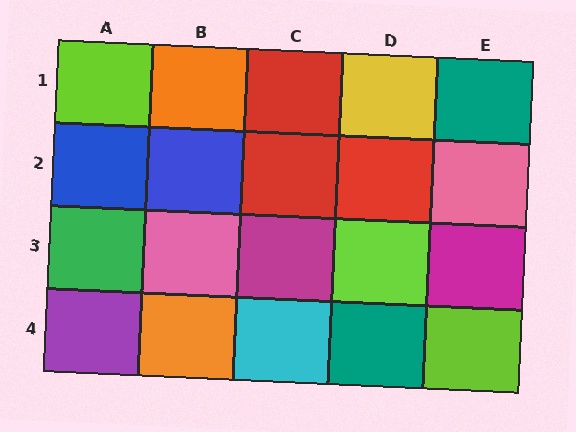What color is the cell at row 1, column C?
Red.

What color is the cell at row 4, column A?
Purple.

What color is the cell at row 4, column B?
Orange.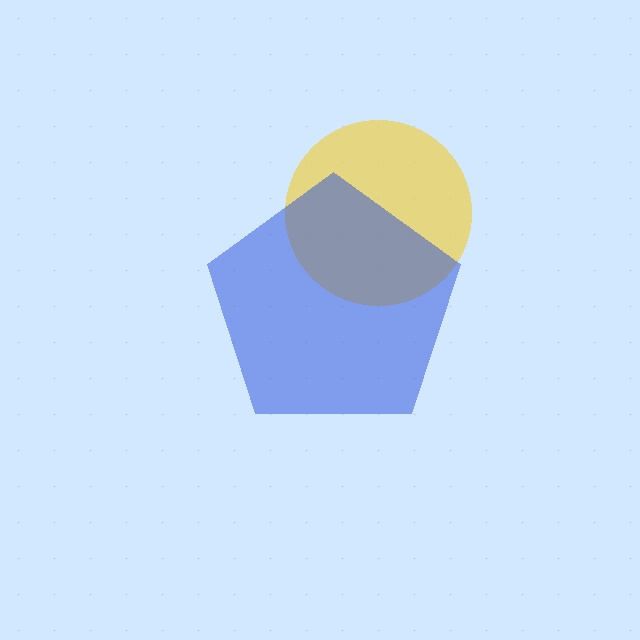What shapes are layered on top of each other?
The layered shapes are: a yellow circle, a blue pentagon.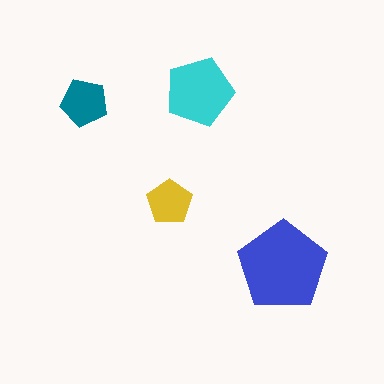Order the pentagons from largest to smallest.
the blue one, the cyan one, the teal one, the yellow one.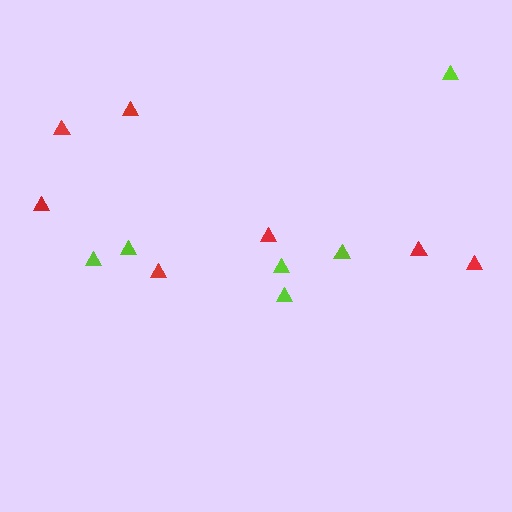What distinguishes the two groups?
There are 2 groups: one group of red triangles (7) and one group of lime triangles (6).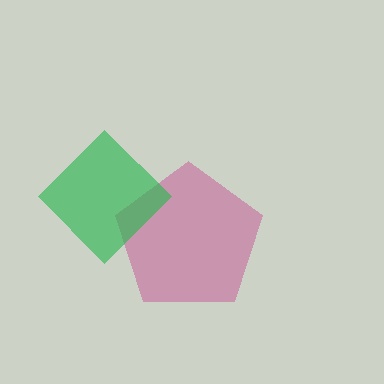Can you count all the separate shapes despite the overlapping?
Yes, there are 2 separate shapes.